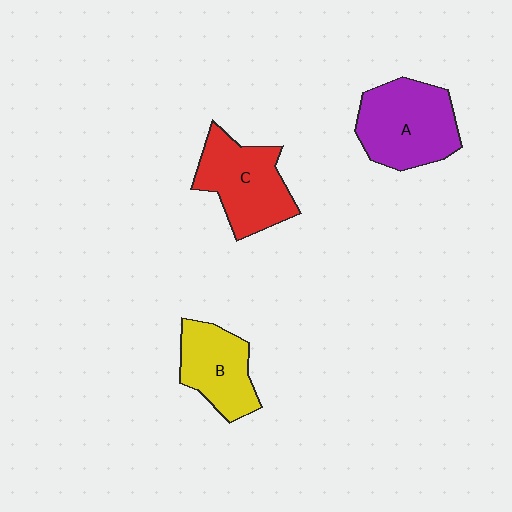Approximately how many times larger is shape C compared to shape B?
Approximately 1.2 times.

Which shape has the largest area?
Shape A (purple).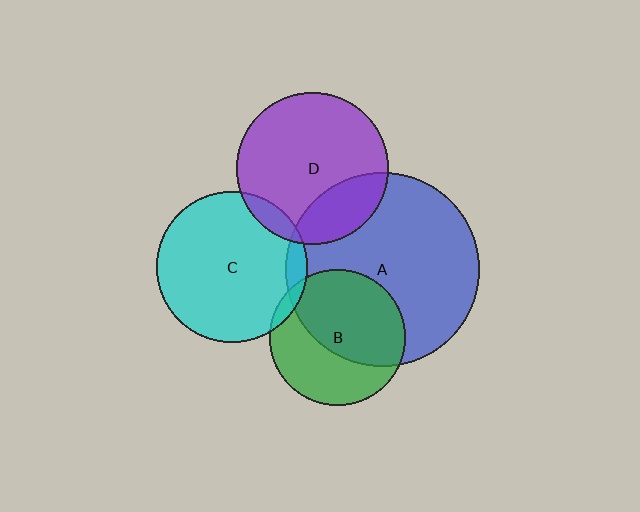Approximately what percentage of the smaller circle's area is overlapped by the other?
Approximately 25%.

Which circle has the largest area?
Circle A (blue).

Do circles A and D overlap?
Yes.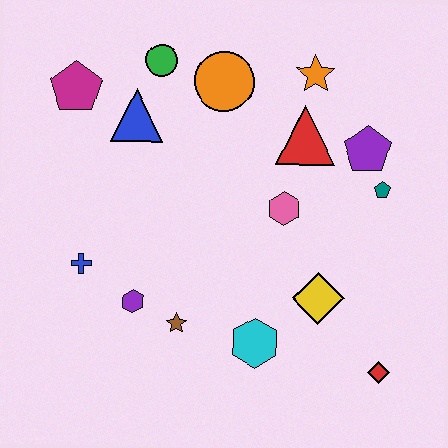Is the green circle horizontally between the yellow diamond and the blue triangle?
Yes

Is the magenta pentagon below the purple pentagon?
No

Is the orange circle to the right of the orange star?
No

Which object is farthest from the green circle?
The red diamond is farthest from the green circle.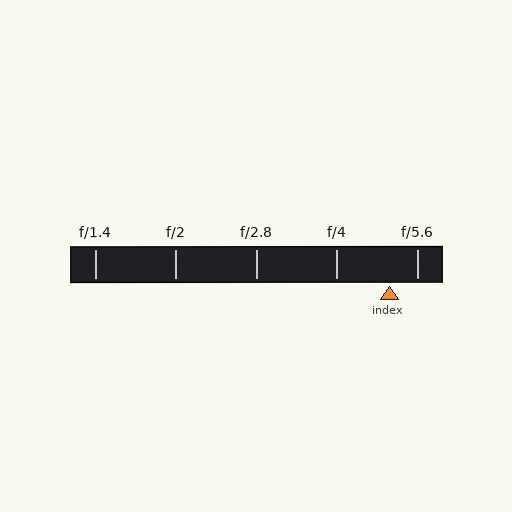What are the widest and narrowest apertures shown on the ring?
The widest aperture shown is f/1.4 and the narrowest is f/5.6.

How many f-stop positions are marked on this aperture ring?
There are 5 f-stop positions marked.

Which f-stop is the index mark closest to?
The index mark is closest to f/5.6.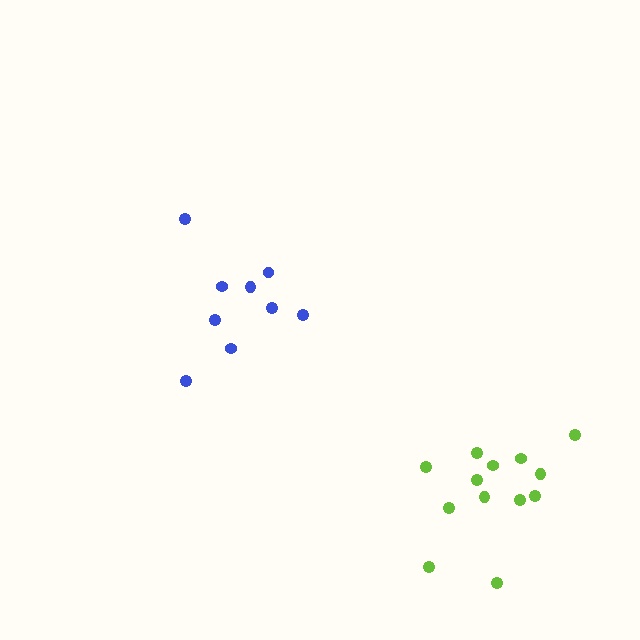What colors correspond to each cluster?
The clusters are colored: blue, lime.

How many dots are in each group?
Group 1: 9 dots, Group 2: 13 dots (22 total).